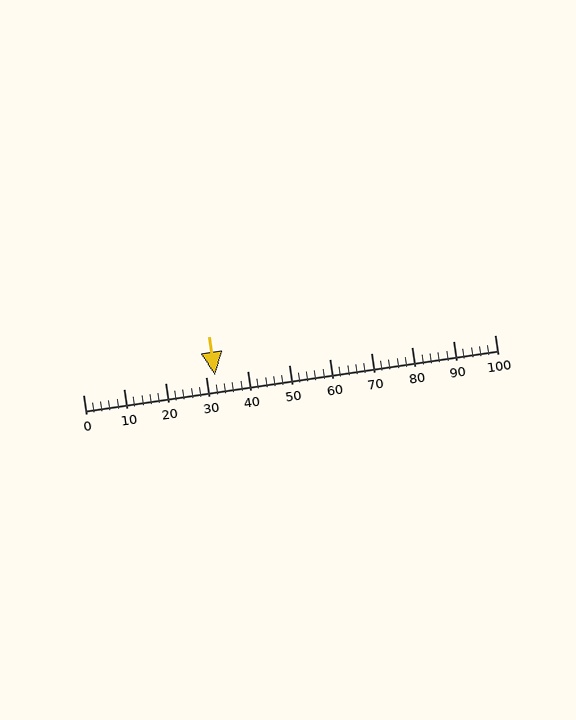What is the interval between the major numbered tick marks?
The major tick marks are spaced 10 units apart.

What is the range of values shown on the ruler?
The ruler shows values from 0 to 100.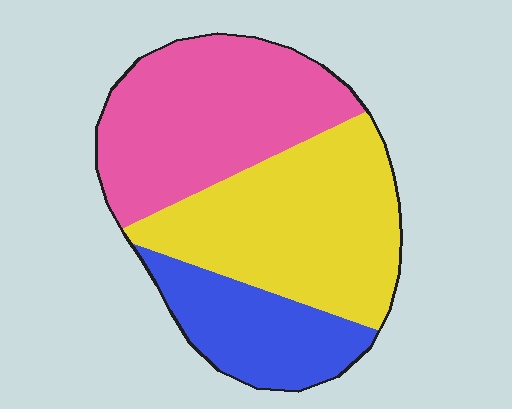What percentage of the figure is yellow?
Yellow covers about 40% of the figure.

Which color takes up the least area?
Blue, at roughly 20%.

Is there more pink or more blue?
Pink.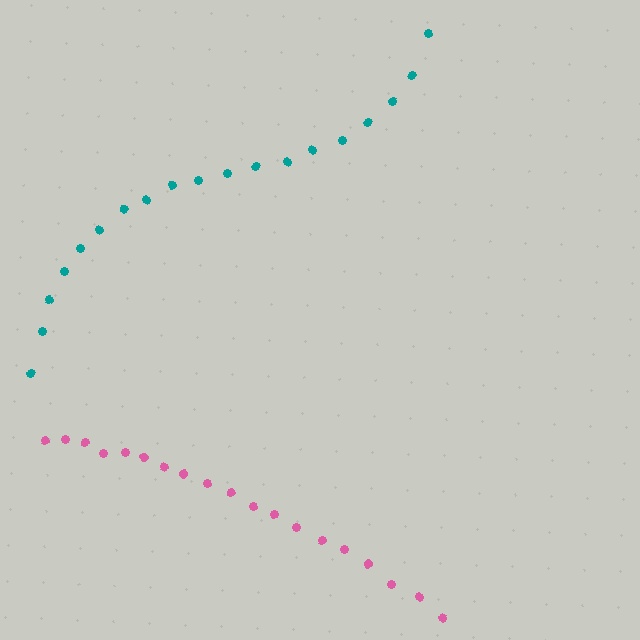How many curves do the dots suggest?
There are 2 distinct paths.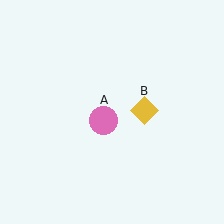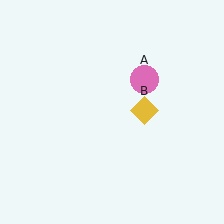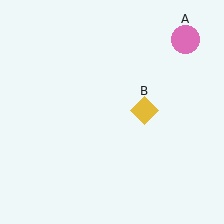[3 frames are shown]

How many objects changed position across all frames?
1 object changed position: pink circle (object A).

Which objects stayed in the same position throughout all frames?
Yellow diamond (object B) remained stationary.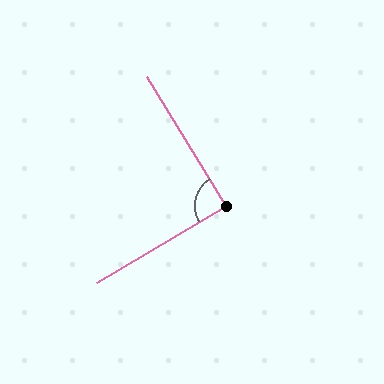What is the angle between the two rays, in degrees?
Approximately 89 degrees.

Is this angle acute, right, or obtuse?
It is approximately a right angle.